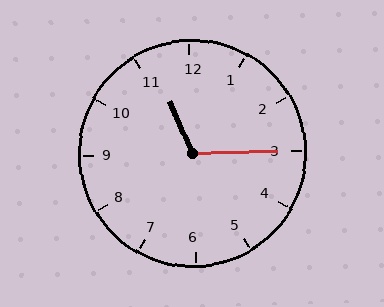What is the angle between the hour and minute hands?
Approximately 112 degrees.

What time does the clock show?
11:15.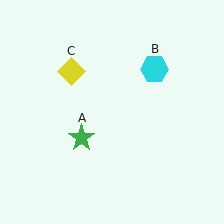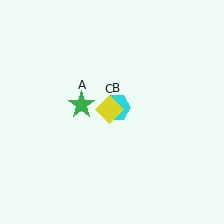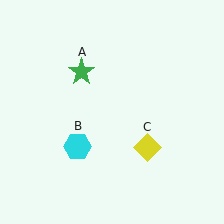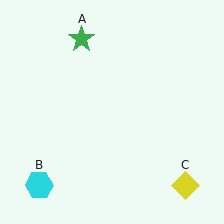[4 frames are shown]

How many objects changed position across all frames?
3 objects changed position: green star (object A), cyan hexagon (object B), yellow diamond (object C).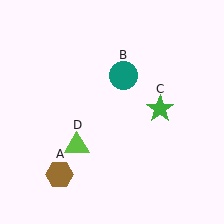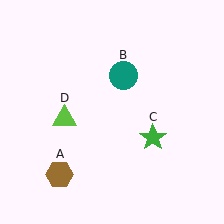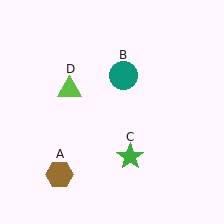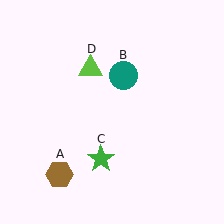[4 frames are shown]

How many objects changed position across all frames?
2 objects changed position: green star (object C), lime triangle (object D).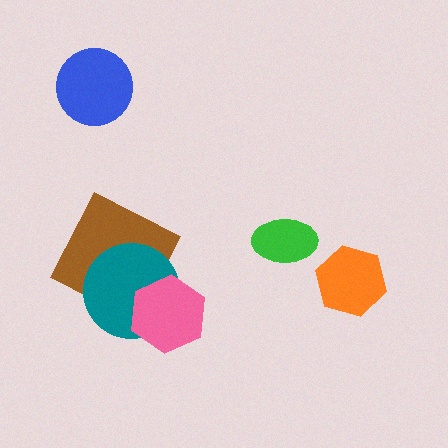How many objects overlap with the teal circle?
2 objects overlap with the teal circle.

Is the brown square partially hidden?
Yes, it is partially covered by another shape.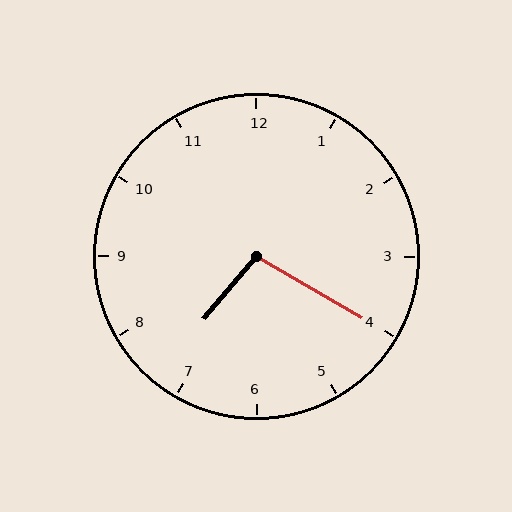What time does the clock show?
7:20.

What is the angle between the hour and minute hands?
Approximately 100 degrees.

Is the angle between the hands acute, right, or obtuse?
It is obtuse.